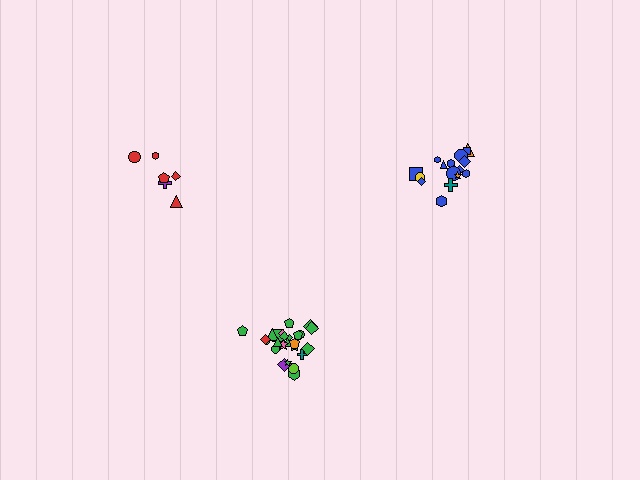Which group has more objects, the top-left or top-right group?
The top-right group.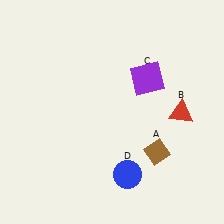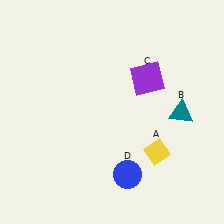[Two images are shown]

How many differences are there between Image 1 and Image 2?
There are 2 differences between the two images.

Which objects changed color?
A changed from brown to yellow. B changed from red to teal.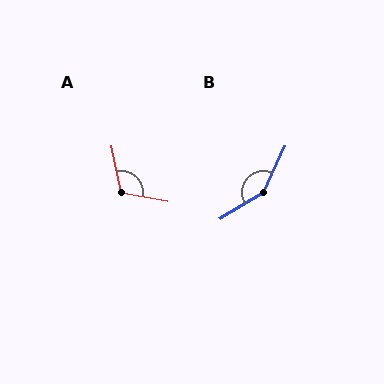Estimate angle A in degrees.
Approximately 111 degrees.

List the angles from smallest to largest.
A (111°), B (146°).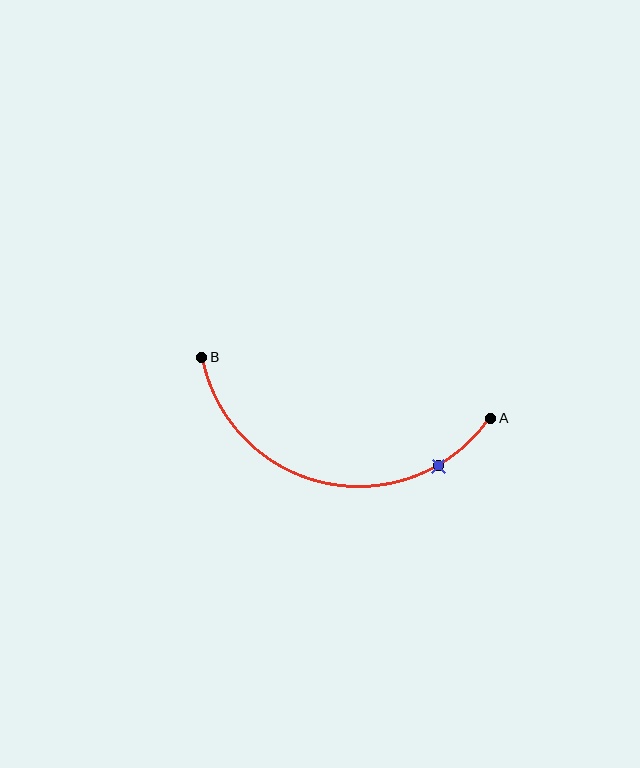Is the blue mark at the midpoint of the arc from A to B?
No. The blue mark lies on the arc but is closer to endpoint A. The arc midpoint would be at the point on the curve equidistant along the arc from both A and B.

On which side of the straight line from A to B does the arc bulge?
The arc bulges below the straight line connecting A and B.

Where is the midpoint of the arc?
The arc midpoint is the point on the curve farthest from the straight line joining A and B. It sits below that line.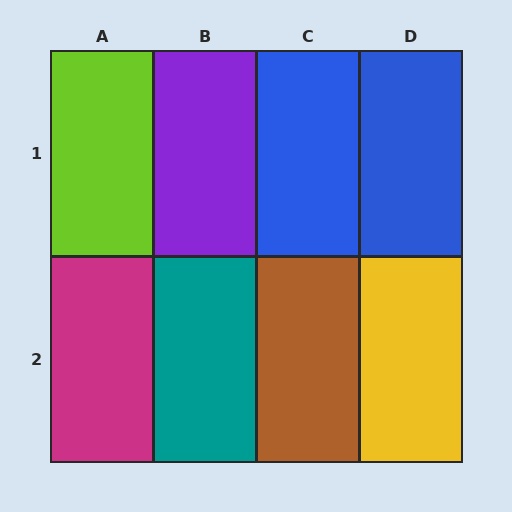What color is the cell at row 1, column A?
Lime.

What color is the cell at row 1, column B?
Purple.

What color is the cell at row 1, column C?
Blue.